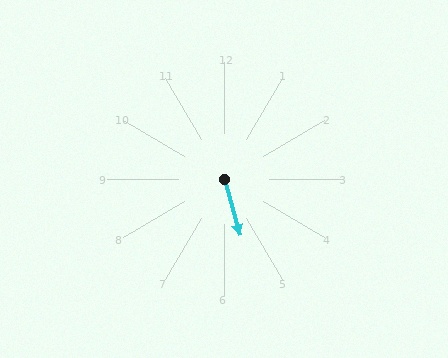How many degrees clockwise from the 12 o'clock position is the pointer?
Approximately 164 degrees.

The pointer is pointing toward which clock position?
Roughly 5 o'clock.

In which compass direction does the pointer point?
South.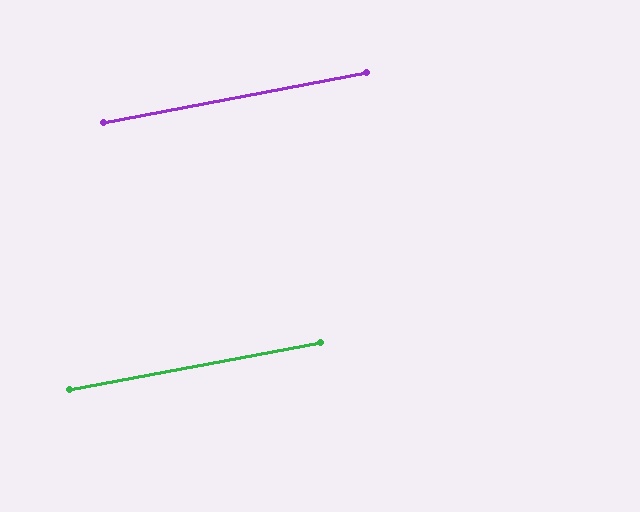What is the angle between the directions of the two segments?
Approximately 0 degrees.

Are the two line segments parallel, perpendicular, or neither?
Parallel — their directions differ by only 0.2°.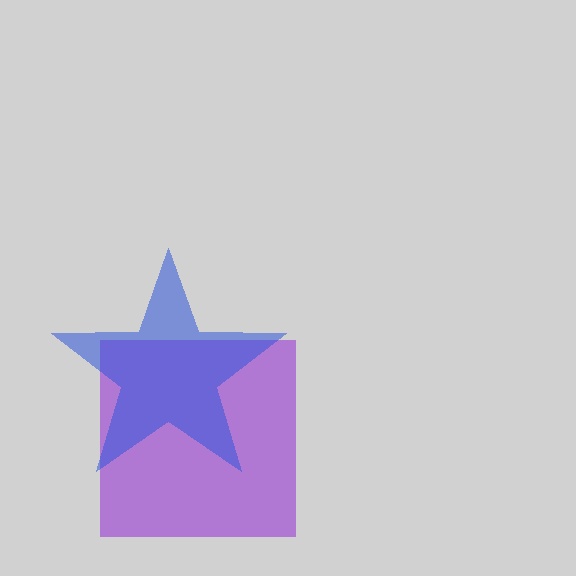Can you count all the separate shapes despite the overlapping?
Yes, there are 2 separate shapes.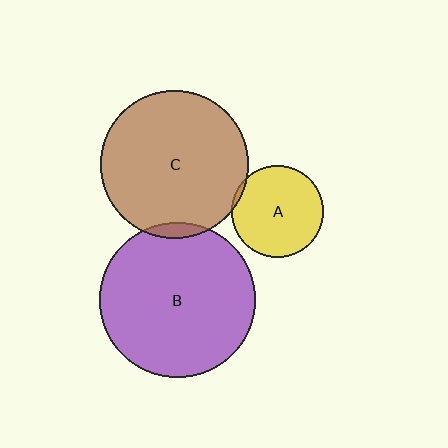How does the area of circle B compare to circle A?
Approximately 2.8 times.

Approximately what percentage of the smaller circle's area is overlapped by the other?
Approximately 5%.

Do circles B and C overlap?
Yes.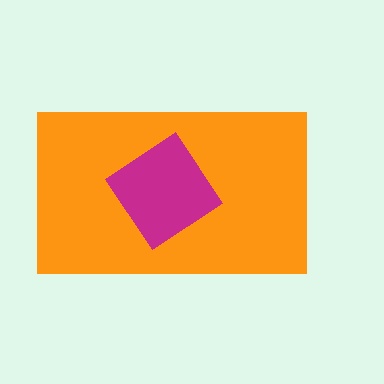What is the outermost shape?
The orange rectangle.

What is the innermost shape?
The magenta diamond.